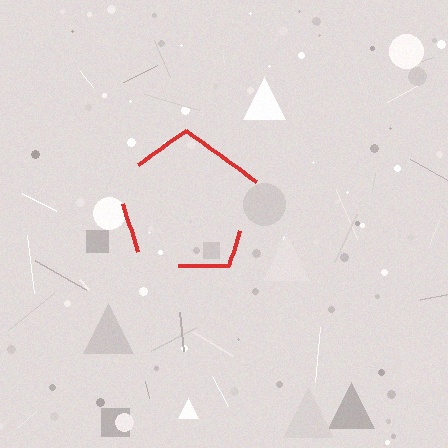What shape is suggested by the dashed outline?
The dashed outline suggests a pentagon.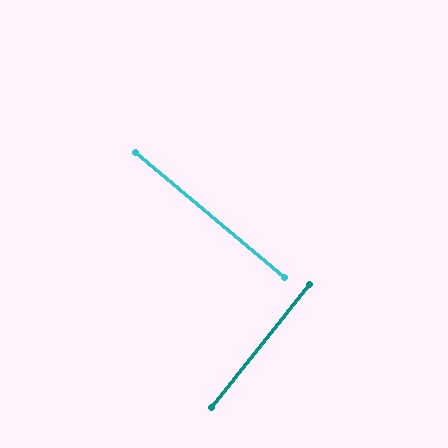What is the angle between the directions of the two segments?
Approximately 89 degrees.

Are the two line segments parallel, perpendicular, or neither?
Perpendicular — they meet at approximately 89°.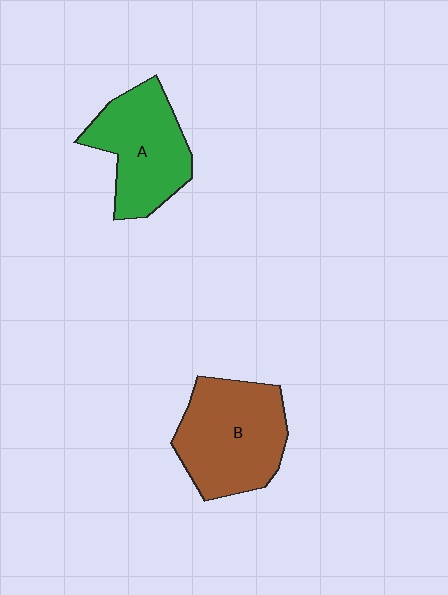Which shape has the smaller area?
Shape A (green).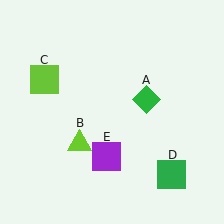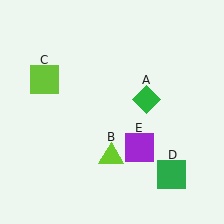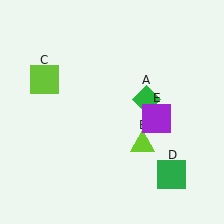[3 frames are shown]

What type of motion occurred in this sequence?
The lime triangle (object B), purple square (object E) rotated counterclockwise around the center of the scene.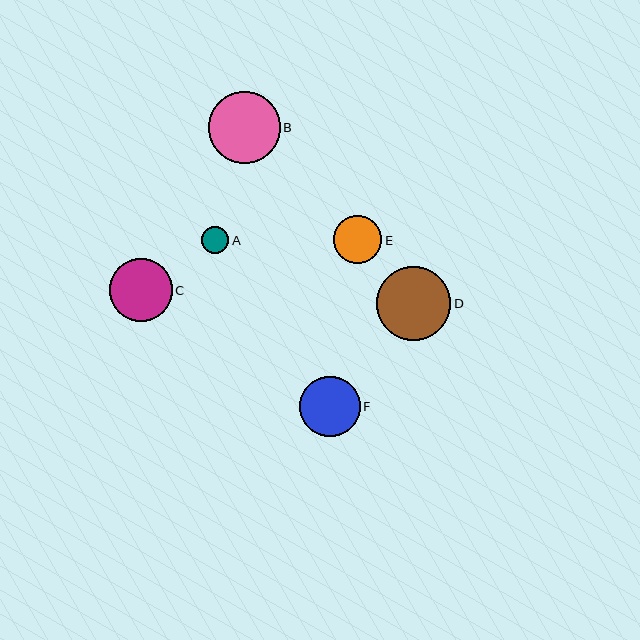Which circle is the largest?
Circle D is the largest with a size of approximately 74 pixels.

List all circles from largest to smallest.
From largest to smallest: D, B, C, F, E, A.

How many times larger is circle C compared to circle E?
Circle C is approximately 1.3 times the size of circle E.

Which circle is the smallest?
Circle A is the smallest with a size of approximately 27 pixels.